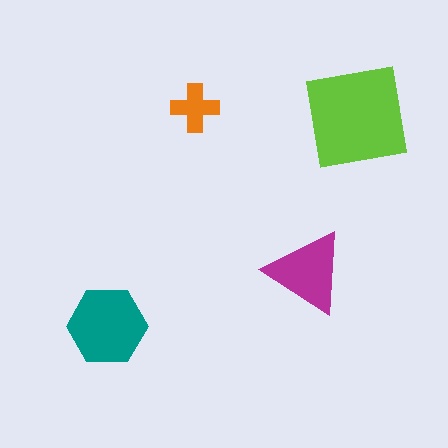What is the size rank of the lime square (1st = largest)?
1st.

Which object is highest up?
The orange cross is topmost.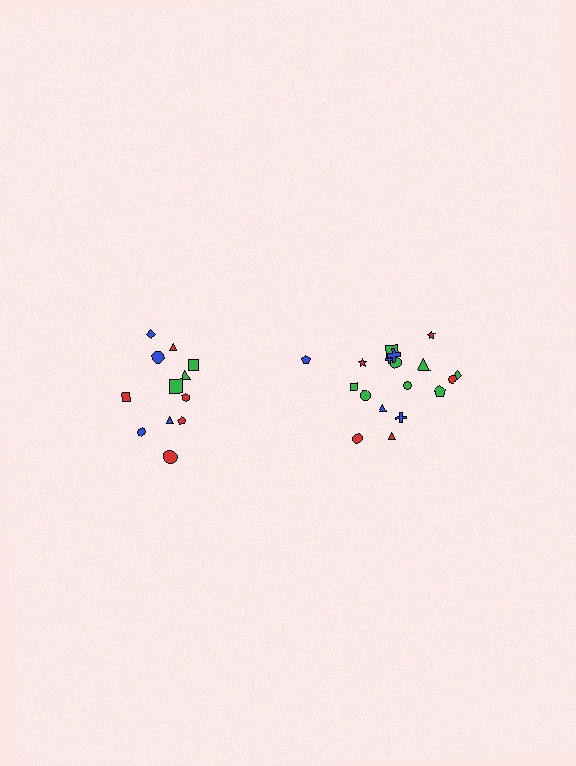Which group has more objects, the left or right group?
The right group.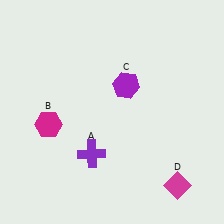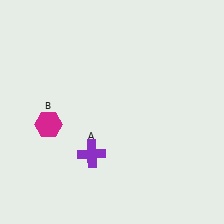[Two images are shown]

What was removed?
The magenta diamond (D), the purple hexagon (C) were removed in Image 2.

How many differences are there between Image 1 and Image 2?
There are 2 differences between the two images.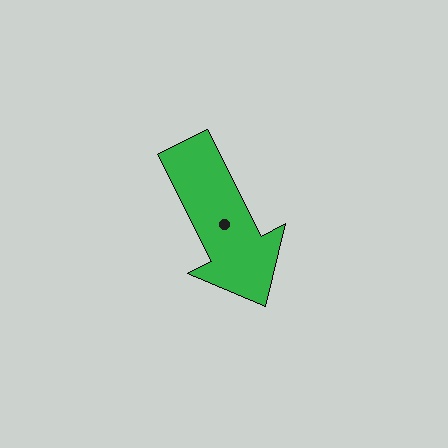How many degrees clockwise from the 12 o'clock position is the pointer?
Approximately 153 degrees.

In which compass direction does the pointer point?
Southeast.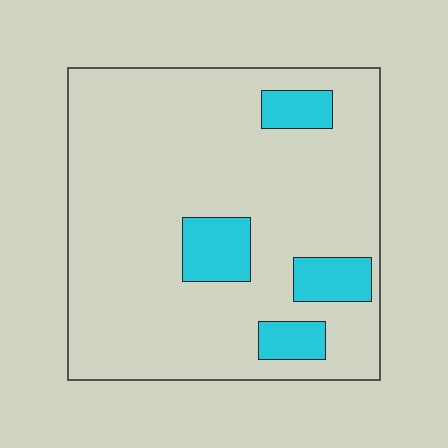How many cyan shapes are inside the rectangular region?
4.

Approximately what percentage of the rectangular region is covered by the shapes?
Approximately 15%.